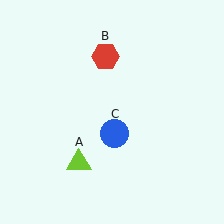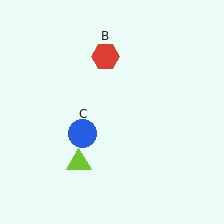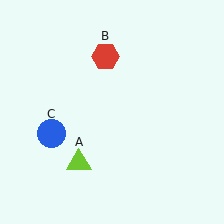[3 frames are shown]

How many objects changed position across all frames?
1 object changed position: blue circle (object C).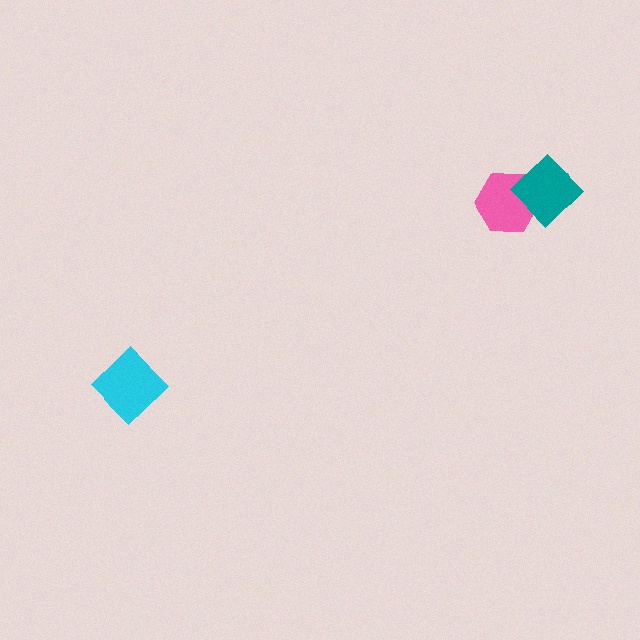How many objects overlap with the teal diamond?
1 object overlaps with the teal diamond.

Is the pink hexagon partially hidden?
Yes, it is partially covered by another shape.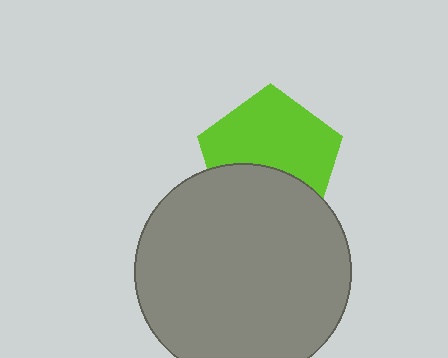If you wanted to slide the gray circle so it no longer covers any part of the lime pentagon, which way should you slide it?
Slide it down — that is the most direct way to separate the two shapes.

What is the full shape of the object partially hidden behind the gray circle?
The partially hidden object is a lime pentagon.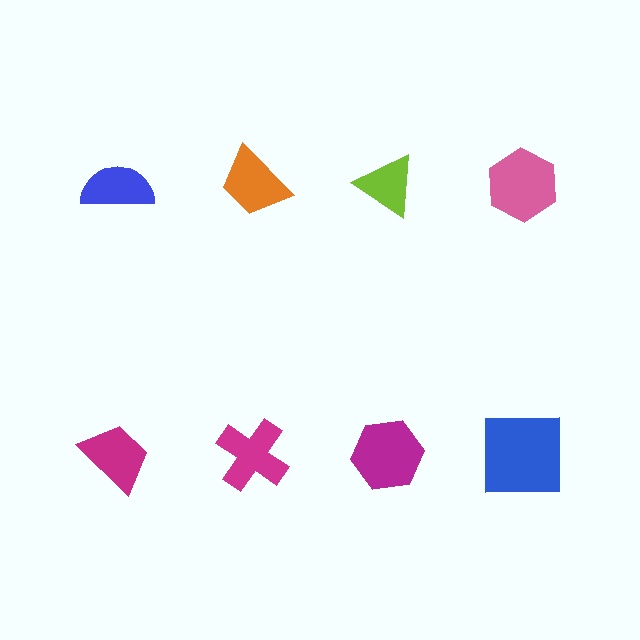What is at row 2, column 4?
A blue square.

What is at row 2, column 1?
A magenta trapezoid.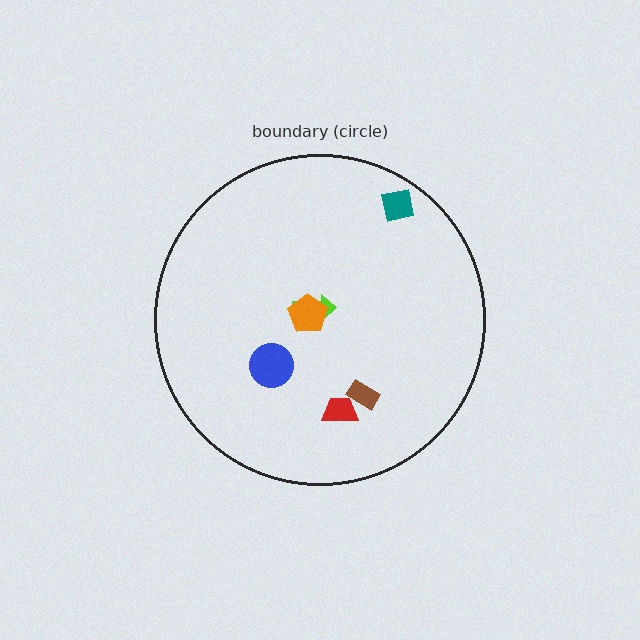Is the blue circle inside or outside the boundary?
Inside.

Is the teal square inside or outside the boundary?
Inside.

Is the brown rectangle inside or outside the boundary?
Inside.